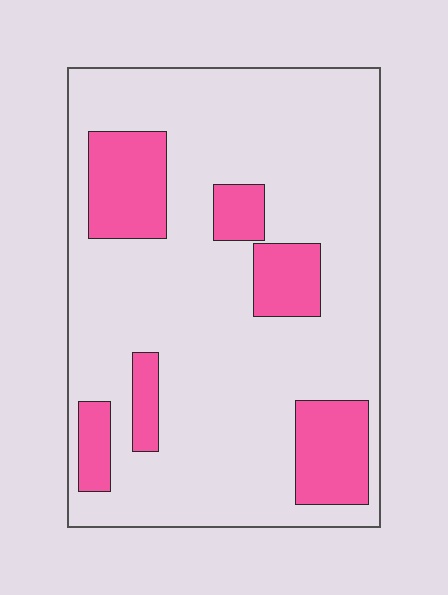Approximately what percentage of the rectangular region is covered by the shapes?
Approximately 20%.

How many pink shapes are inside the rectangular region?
6.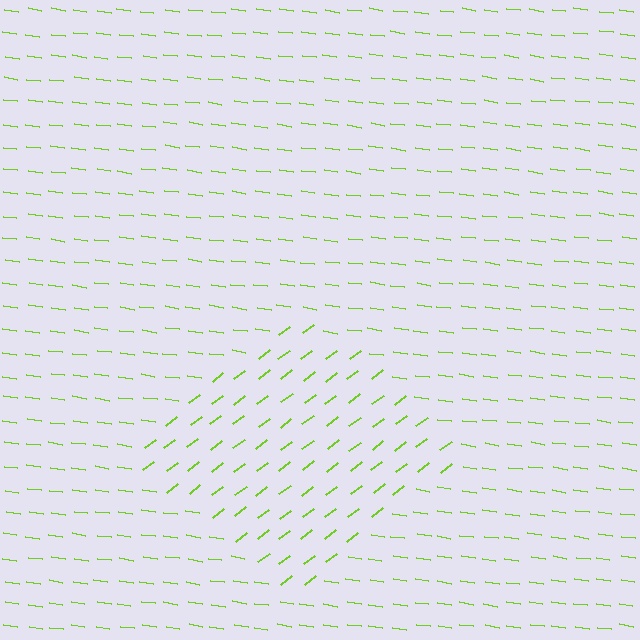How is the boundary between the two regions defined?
The boundary is defined purely by a change in line orientation (approximately 45 degrees difference). All lines are the same color and thickness.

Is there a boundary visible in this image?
Yes, there is a texture boundary formed by a change in line orientation.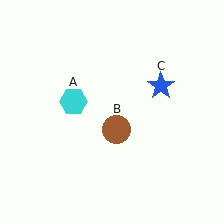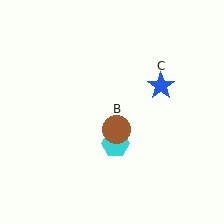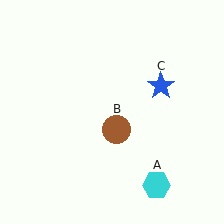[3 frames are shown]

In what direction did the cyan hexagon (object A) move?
The cyan hexagon (object A) moved down and to the right.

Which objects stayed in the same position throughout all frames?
Brown circle (object B) and blue star (object C) remained stationary.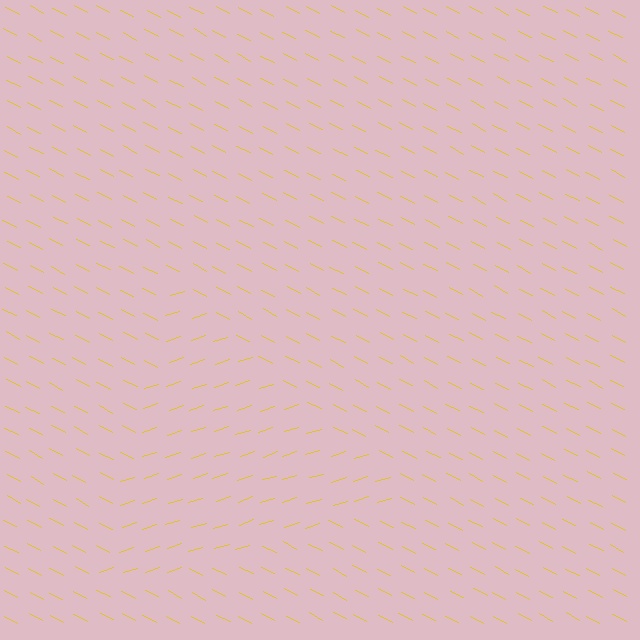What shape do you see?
I see a triangle.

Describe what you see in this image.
The image is filled with small yellow line segments. A triangle region in the image has lines oriented differently from the surrounding lines, creating a visible texture boundary.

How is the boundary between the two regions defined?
The boundary is defined purely by a change in line orientation (approximately 45 degrees difference). All lines are the same color and thickness.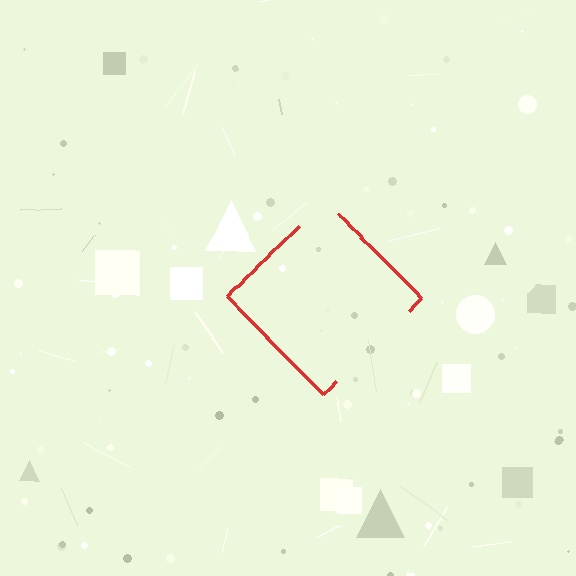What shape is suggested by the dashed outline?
The dashed outline suggests a diamond.